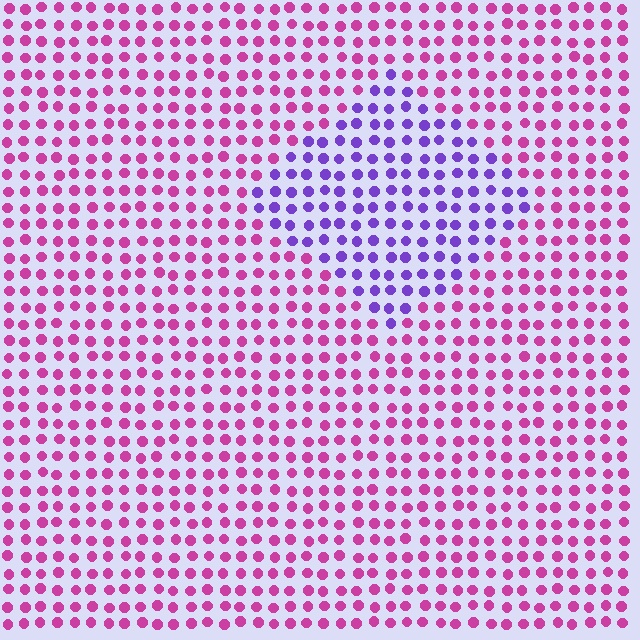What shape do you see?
I see a diamond.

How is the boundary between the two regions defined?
The boundary is defined purely by a slight shift in hue (about 54 degrees). Spacing, size, and orientation are identical on both sides.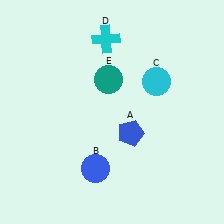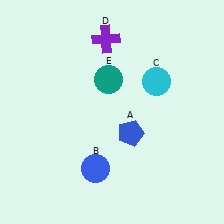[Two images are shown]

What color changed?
The cross (D) changed from cyan in Image 1 to purple in Image 2.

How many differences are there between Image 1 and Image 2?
There is 1 difference between the two images.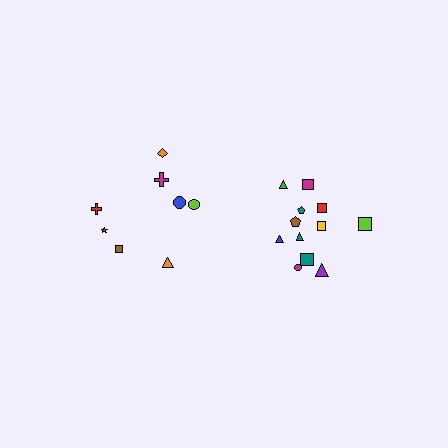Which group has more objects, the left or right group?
The right group.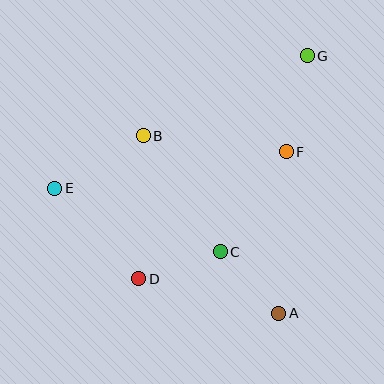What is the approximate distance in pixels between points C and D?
The distance between C and D is approximately 86 pixels.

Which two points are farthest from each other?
Points E and G are farthest from each other.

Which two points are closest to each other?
Points A and C are closest to each other.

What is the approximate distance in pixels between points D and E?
The distance between D and E is approximately 123 pixels.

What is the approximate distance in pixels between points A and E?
The distance between A and E is approximately 256 pixels.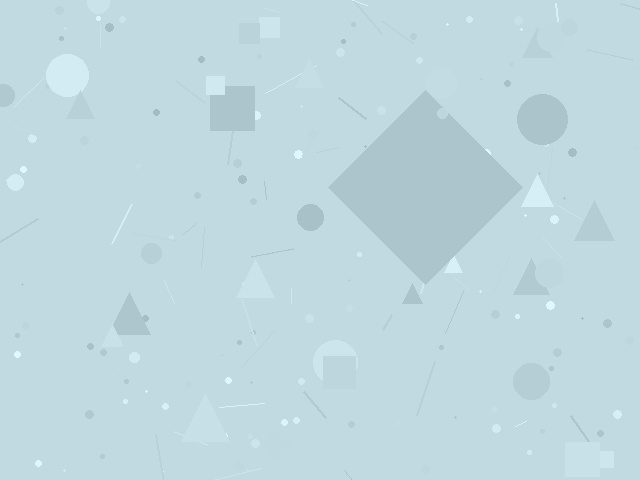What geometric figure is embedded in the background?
A diamond is embedded in the background.